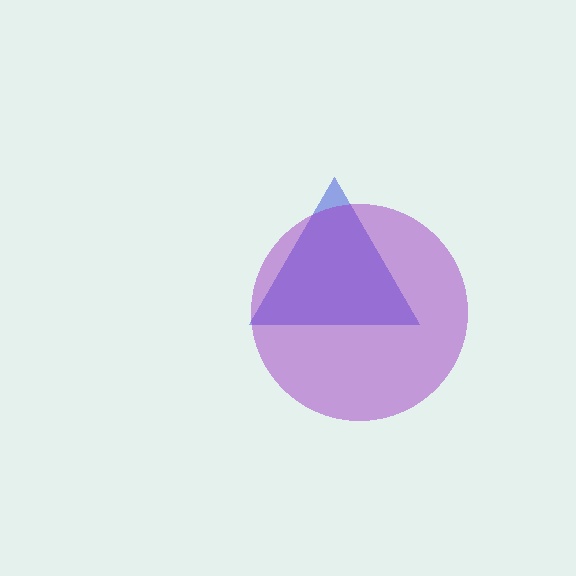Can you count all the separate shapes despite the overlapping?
Yes, there are 2 separate shapes.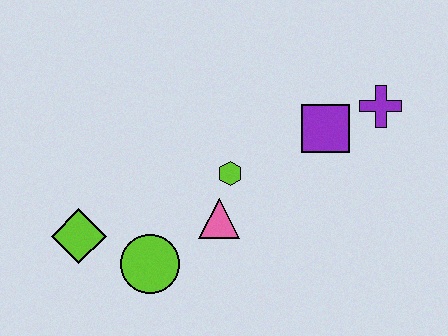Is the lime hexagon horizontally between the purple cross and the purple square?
No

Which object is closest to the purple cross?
The purple square is closest to the purple cross.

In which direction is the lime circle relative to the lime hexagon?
The lime circle is below the lime hexagon.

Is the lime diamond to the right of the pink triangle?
No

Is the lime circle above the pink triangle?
No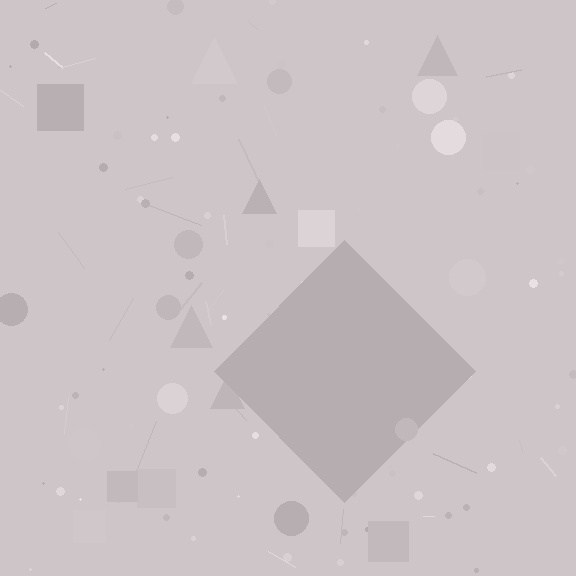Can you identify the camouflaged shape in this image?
The camouflaged shape is a diamond.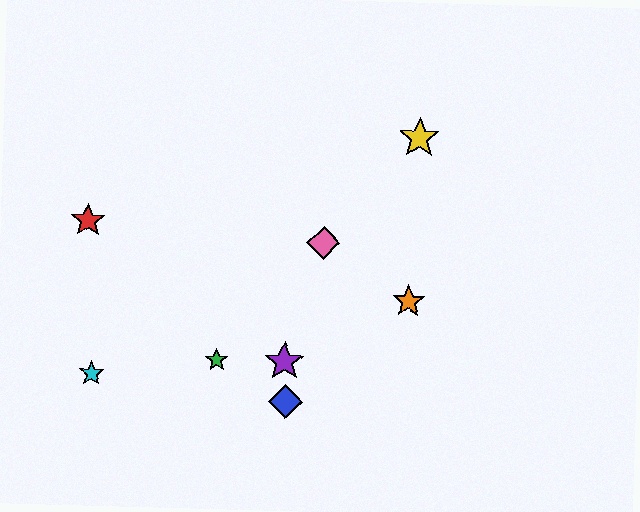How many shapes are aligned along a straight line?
3 shapes (the green star, the yellow star, the pink diamond) are aligned along a straight line.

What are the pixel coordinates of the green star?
The green star is at (217, 360).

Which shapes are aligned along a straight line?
The green star, the yellow star, the pink diamond are aligned along a straight line.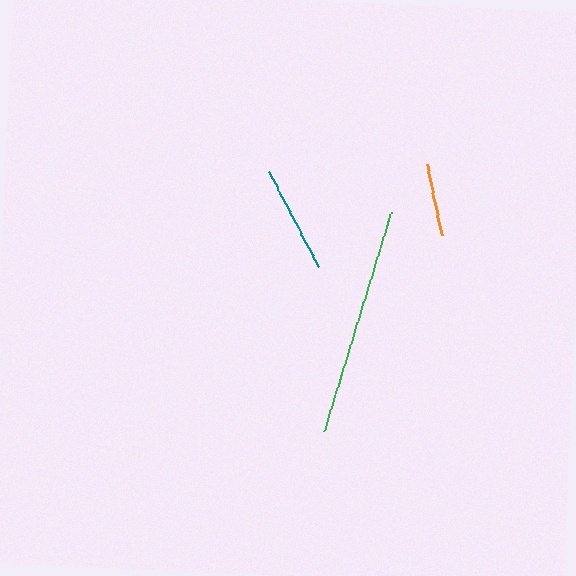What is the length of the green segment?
The green segment is approximately 229 pixels long.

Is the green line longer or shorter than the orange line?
The green line is longer than the orange line.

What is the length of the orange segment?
The orange segment is approximately 72 pixels long.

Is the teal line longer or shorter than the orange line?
The teal line is longer than the orange line.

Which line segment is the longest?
The green line is the longest at approximately 229 pixels.